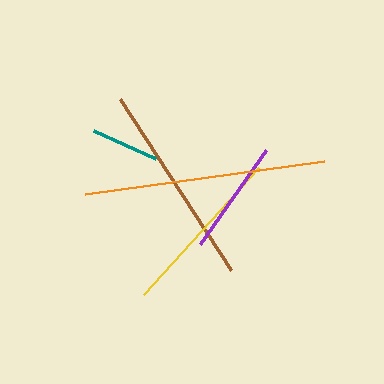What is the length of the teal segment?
The teal segment is approximately 68 pixels long.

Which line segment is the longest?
The orange line is the longest at approximately 241 pixels.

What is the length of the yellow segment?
The yellow segment is approximately 171 pixels long.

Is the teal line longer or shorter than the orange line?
The orange line is longer than the teal line.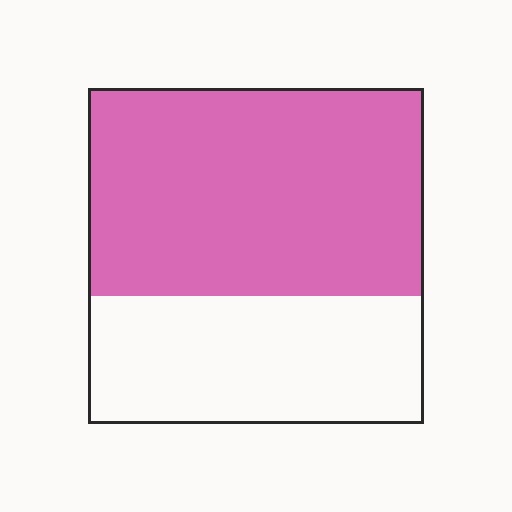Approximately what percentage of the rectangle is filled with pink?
Approximately 60%.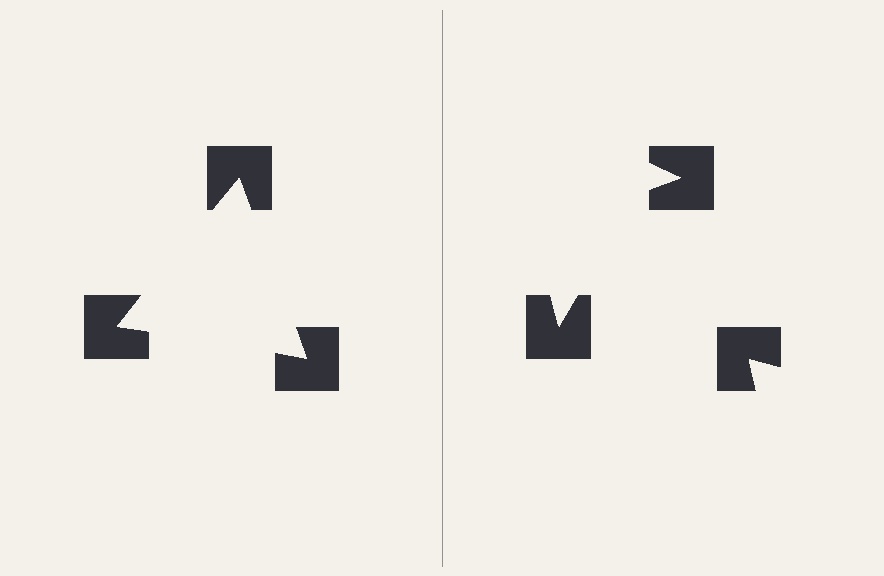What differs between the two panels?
The notched squares are positioned identically on both sides; only the wedge orientations differ. On the left they align to a triangle; on the right they are misaligned.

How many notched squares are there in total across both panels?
6 — 3 on each side.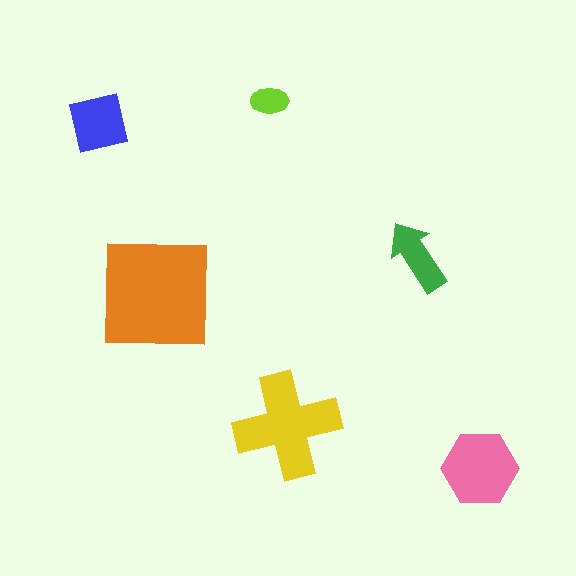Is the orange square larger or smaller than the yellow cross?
Larger.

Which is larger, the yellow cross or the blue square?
The yellow cross.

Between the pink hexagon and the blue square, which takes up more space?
The pink hexagon.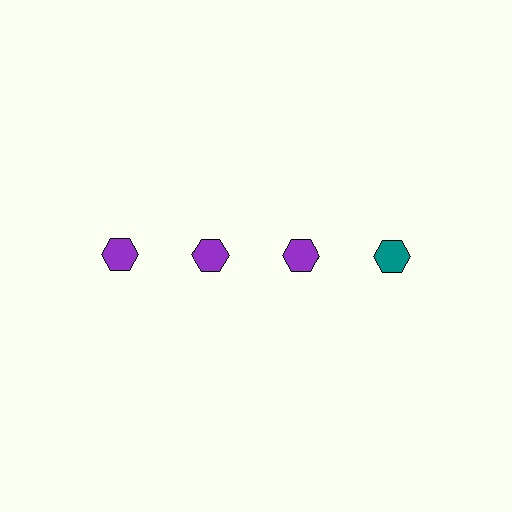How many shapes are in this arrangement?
There are 4 shapes arranged in a grid pattern.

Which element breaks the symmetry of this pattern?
The teal hexagon in the top row, second from right column breaks the symmetry. All other shapes are purple hexagons.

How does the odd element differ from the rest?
It has a different color: teal instead of purple.